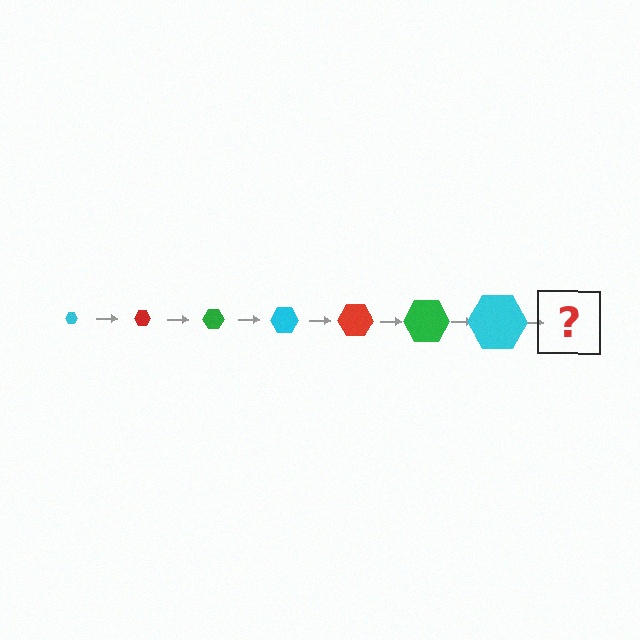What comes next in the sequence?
The next element should be a red hexagon, larger than the previous one.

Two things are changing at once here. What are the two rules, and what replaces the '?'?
The two rules are that the hexagon grows larger each step and the color cycles through cyan, red, and green. The '?' should be a red hexagon, larger than the previous one.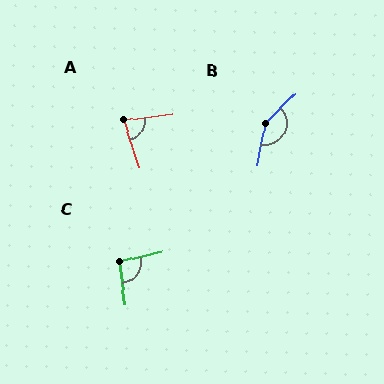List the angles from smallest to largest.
A (78°), C (96°), B (146°).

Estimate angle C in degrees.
Approximately 96 degrees.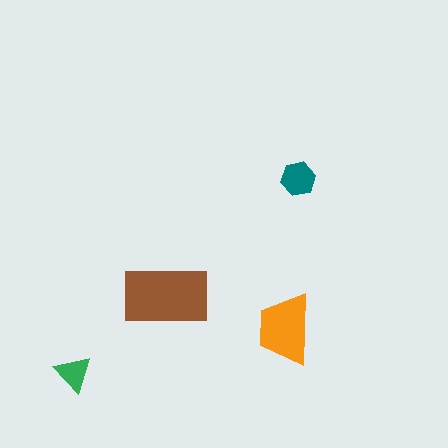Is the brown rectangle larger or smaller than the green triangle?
Larger.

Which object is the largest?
The brown rectangle.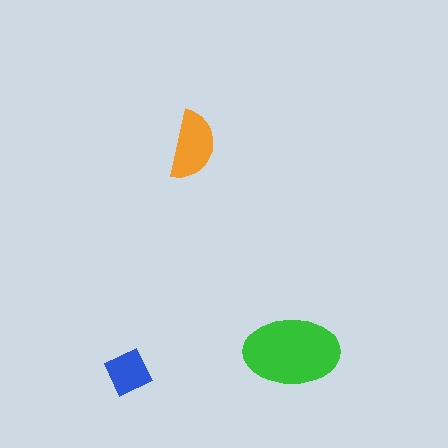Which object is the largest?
The green ellipse.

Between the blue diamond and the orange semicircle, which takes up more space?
The orange semicircle.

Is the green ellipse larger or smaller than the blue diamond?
Larger.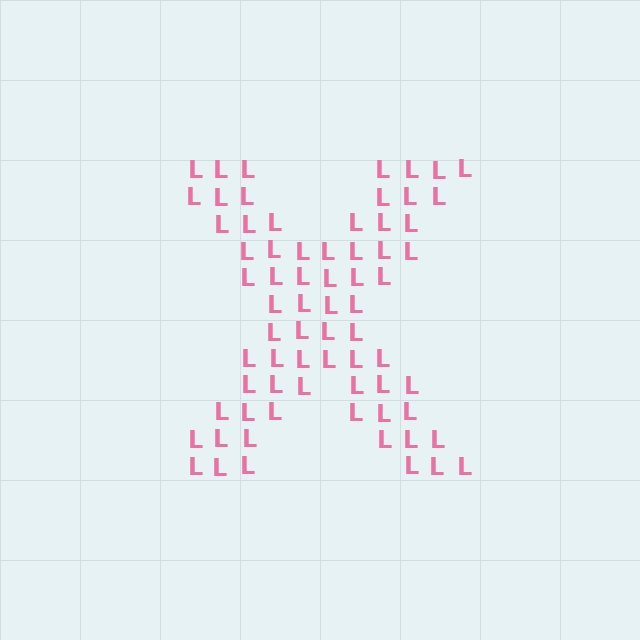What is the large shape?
The large shape is the letter X.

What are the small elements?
The small elements are letter L's.